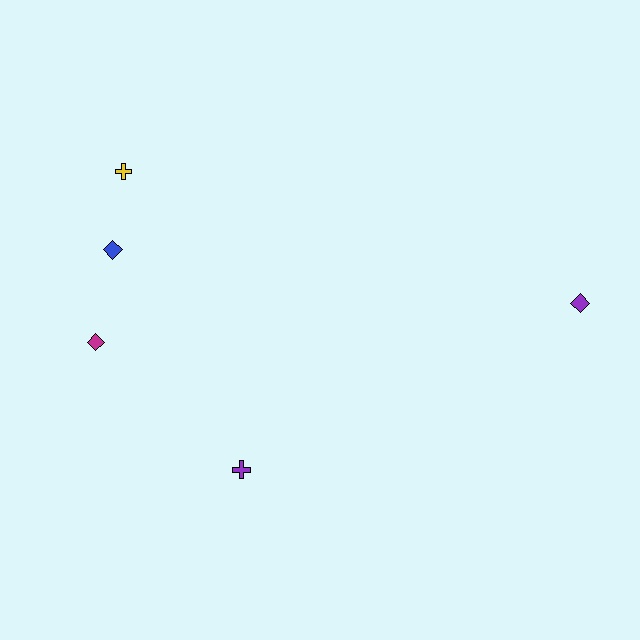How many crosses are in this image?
There are 2 crosses.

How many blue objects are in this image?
There is 1 blue object.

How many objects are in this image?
There are 5 objects.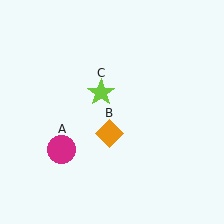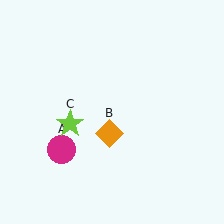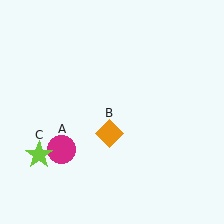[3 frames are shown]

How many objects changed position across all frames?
1 object changed position: lime star (object C).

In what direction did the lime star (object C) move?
The lime star (object C) moved down and to the left.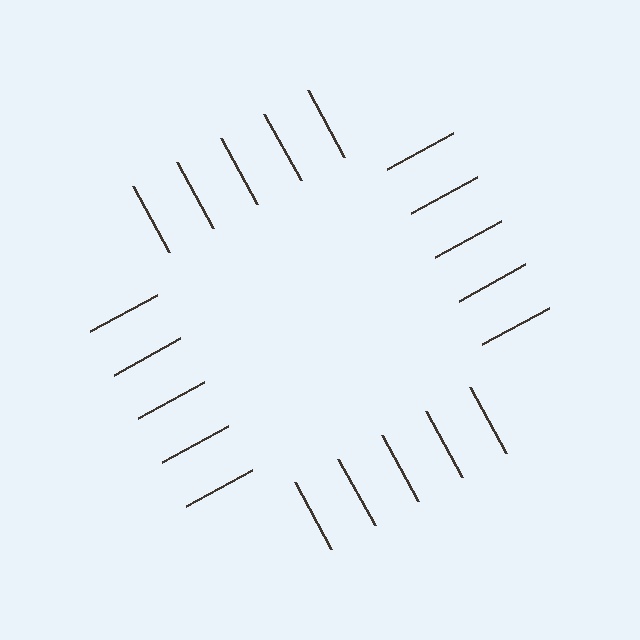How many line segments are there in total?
20 — 5 along each of the 4 edges.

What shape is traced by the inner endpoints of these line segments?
An illusory square — the line segments terminate on its edges but no continuous stroke is drawn.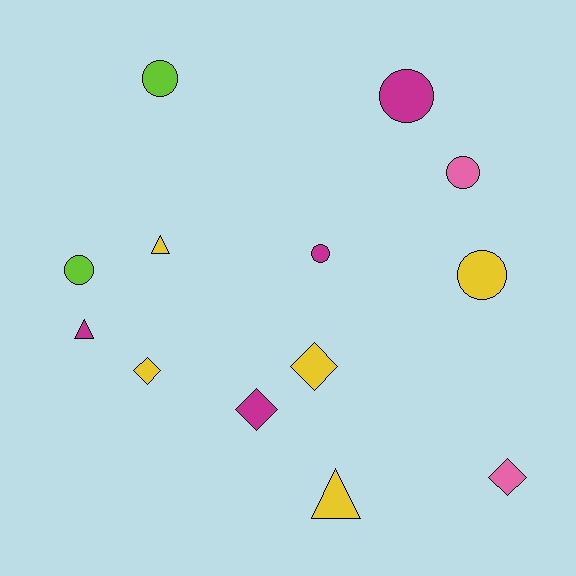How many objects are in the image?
There are 13 objects.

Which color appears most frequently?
Yellow, with 5 objects.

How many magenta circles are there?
There are 2 magenta circles.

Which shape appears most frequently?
Circle, with 6 objects.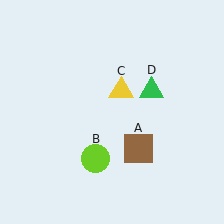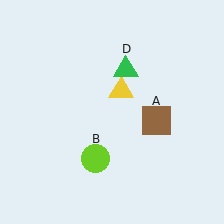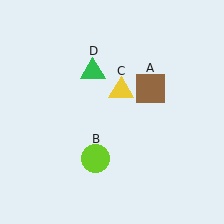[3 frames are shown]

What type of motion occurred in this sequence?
The brown square (object A), green triangle (object D) rotated counterclockwise around the center of the scene.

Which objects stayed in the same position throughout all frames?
Lime circle (object B) and yellow triangle (object C) remained stationary.